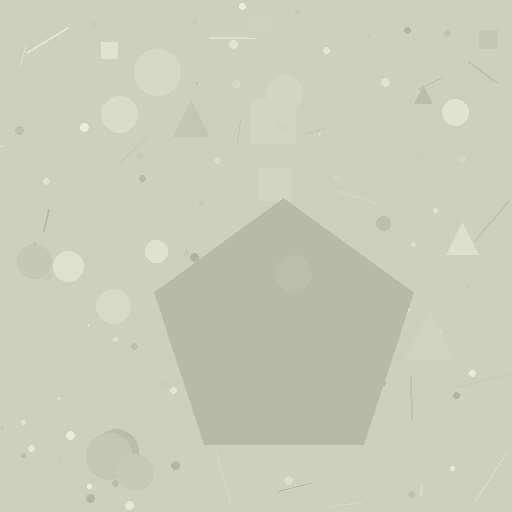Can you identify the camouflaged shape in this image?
The camouflaged shape is a pentagon.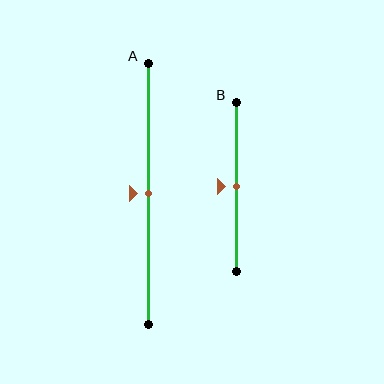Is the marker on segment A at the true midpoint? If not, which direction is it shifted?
Yes, the marker on segment A is at the true midpoint.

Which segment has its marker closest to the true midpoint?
Segment A has its marker closest to the true midpoint.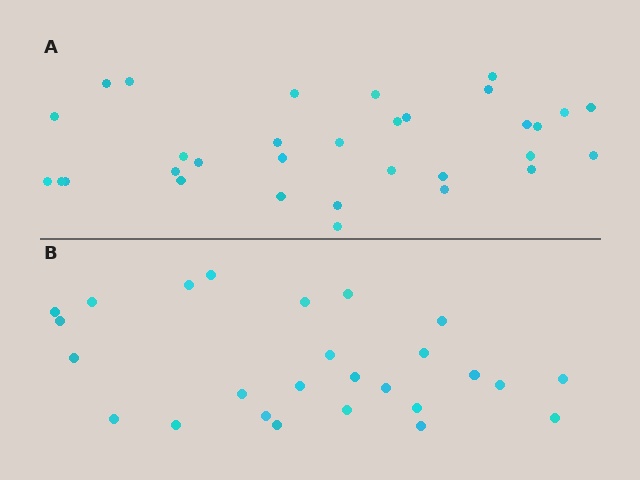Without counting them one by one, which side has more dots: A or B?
Region A (the top region) has more dots.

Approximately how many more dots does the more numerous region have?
Region A has about 6 more dots than region B.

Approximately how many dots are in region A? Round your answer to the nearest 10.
About 30 dots. (The exact count is 32, which rounds to 30.)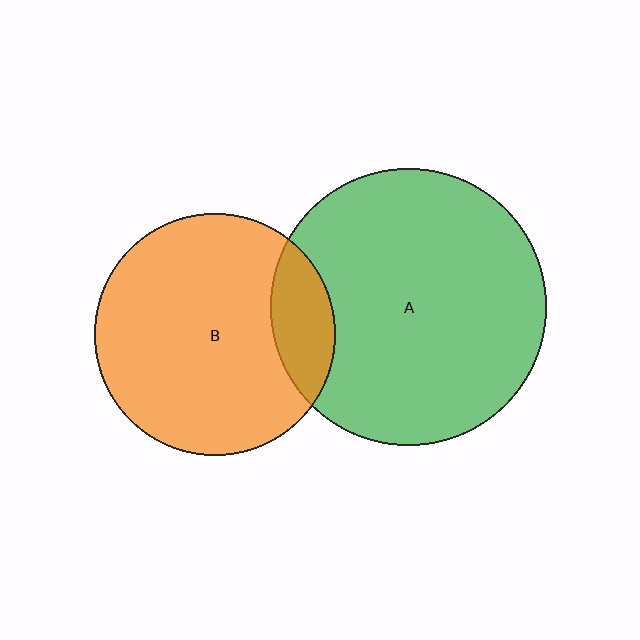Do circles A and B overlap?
Yes.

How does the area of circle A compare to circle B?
Approximately 1.3 times.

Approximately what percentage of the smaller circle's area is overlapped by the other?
Approximately 15%.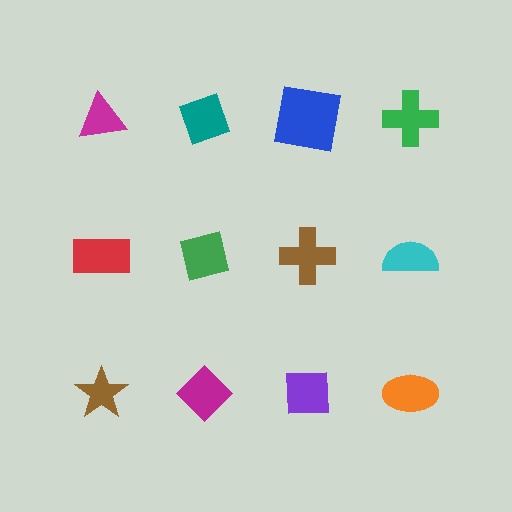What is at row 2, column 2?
A green square.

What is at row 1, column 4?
A green cross.